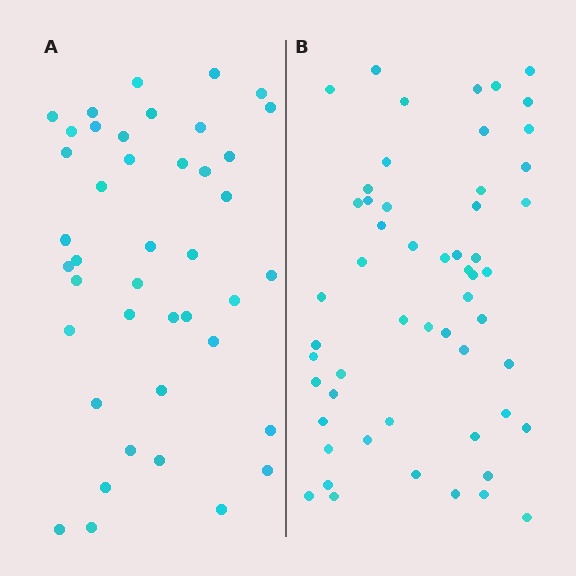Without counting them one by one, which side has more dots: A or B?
Region B (the right region) has more dots.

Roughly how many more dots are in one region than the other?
Region B has approximately 15 more dots than region A.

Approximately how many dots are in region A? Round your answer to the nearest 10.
About 40 dots. (The exact count is 42, which rounds to 40.)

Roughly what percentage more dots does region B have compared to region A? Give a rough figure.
About 30% more.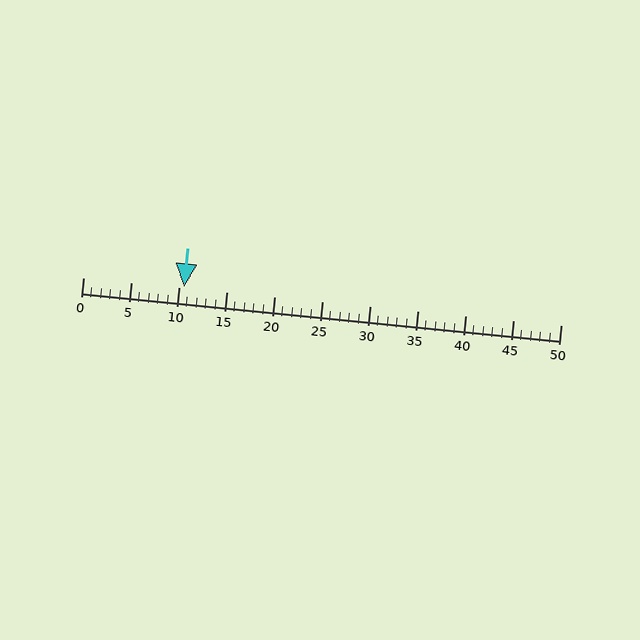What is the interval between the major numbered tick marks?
The major tick marks are spaced 5 units apart.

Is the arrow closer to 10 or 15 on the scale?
The arrow is closer to 10.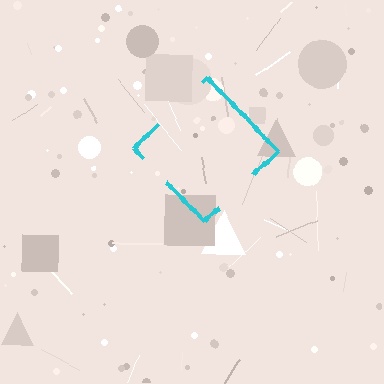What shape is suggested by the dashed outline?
The dashed outline suggests a diamond.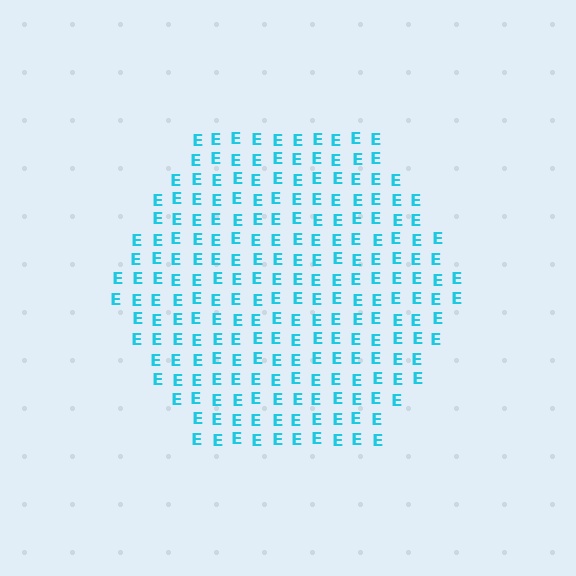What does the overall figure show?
The overall figure shows a hexagon.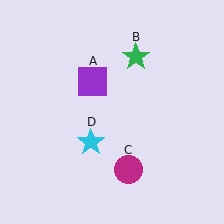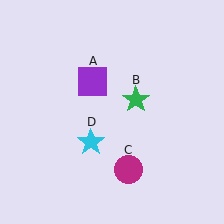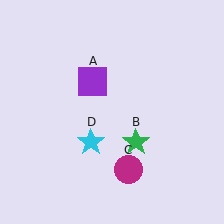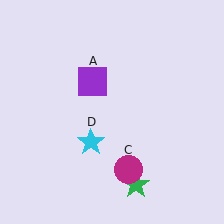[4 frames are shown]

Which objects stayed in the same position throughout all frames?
Purple square (object A) and magenta circle (object C) and cyan star (object D) remained stationary.